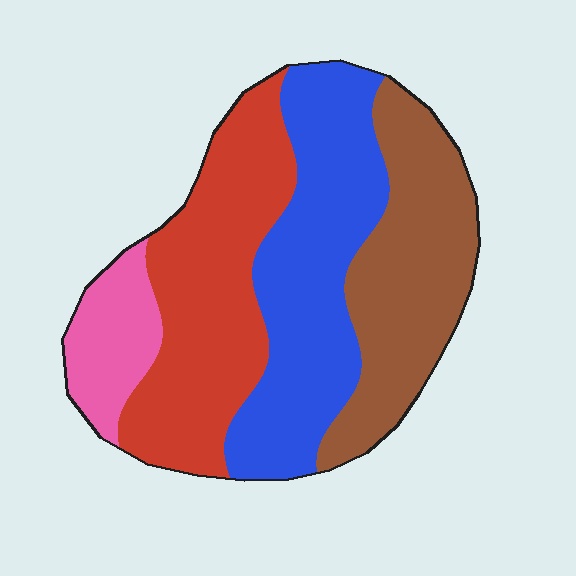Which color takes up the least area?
Pink, at roughly 10%.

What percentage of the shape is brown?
Brown takes up about one quarter (1/4) of the shape.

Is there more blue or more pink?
Blue.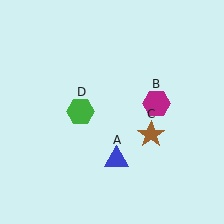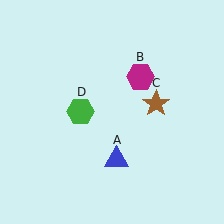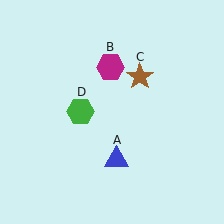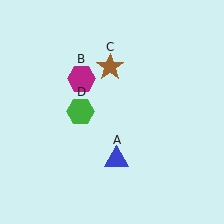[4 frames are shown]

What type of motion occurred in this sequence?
The magenta hexagon (object B), brown star (object C) rotated counterclockwise around the center of the scene.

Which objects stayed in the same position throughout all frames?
Blue triangle (object A) and green hexagon (object D) remained stationary.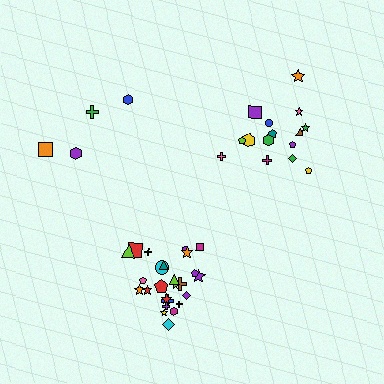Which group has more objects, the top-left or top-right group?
The top-right group.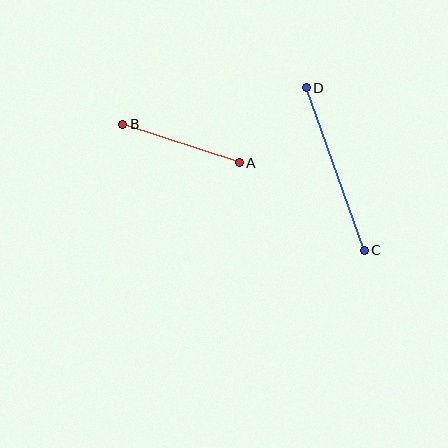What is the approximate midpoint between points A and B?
The midpoint is at approximately (181, 144) pixels.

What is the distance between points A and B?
The distance is approximately 123 pixels.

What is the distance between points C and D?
The distance is approximately 172 pixels.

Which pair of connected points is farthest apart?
Points C and D are farthest apart.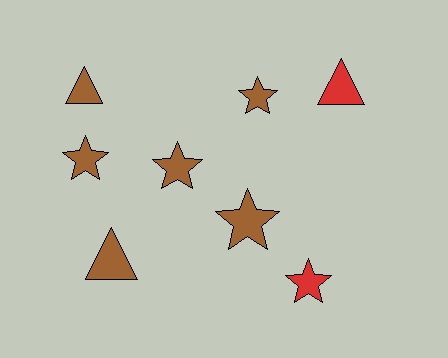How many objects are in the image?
There are 8 objects.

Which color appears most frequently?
Brown, with 6 objects.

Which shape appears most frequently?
Star, with 5 objects.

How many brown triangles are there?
There are 2 brown triangles.